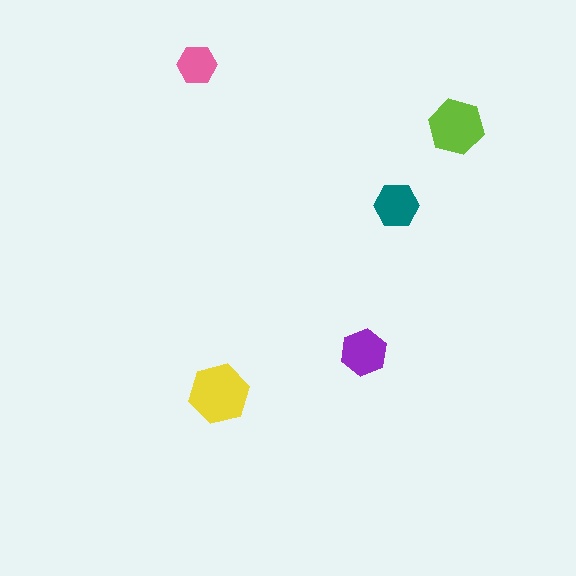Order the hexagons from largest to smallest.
the yellow one, the lime one, the purple one, the teal one, the pink one.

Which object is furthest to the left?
The pink hexagon is leftmost.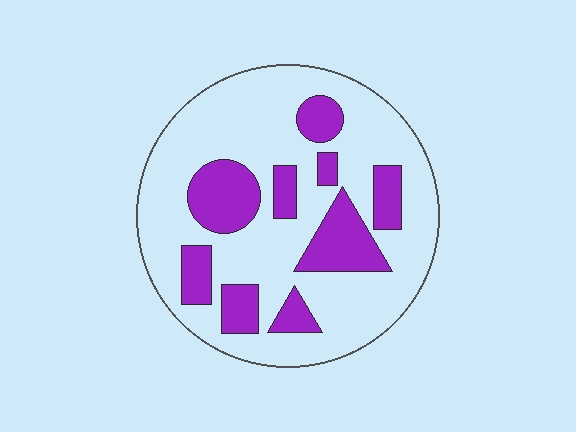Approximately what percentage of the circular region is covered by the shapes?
Approximately 25%.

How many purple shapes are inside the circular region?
9.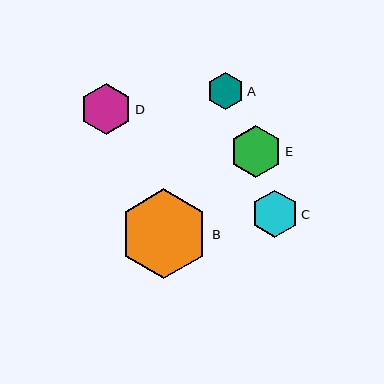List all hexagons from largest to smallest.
From largest to smallest: B, E, D, C, A.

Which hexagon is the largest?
Hexagon B is the largest with a size of approximately 90 pixels.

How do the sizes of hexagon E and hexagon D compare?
Hexagon E and hexagon D are approximately the same size.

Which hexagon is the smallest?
Hexagon A is the smallest with a size of approximately 37 pixels.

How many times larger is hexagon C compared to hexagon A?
Hexagon C is approximately 1.3 times the size of hexagon A.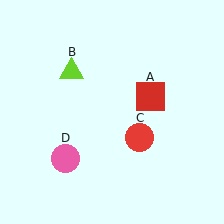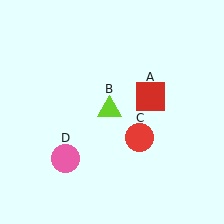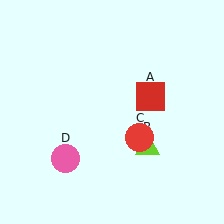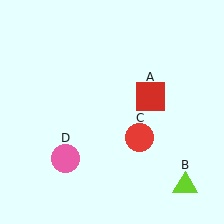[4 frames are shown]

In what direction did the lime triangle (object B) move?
The lime triangle (object B) moved down and to the right.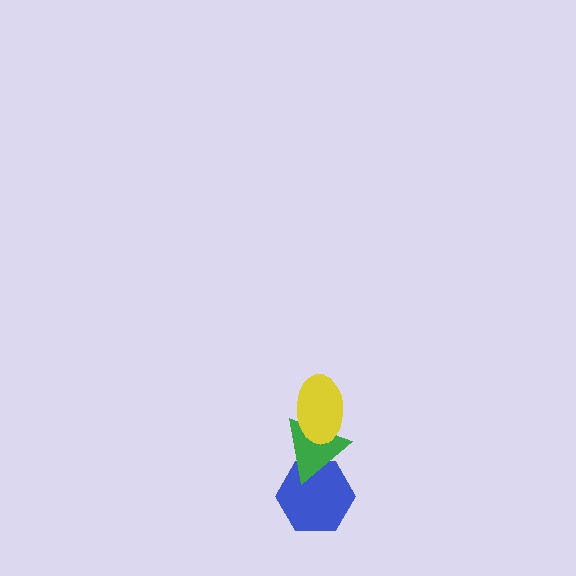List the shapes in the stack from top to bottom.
From top to bottom: the yellow ellipse, the green triangle, the blue hexagon.